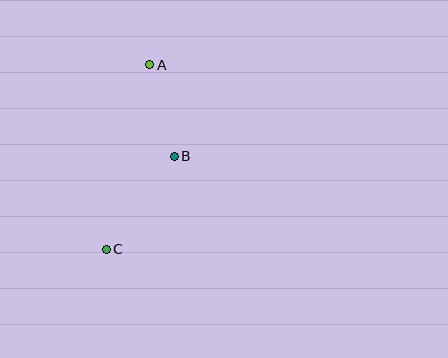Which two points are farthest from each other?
Points A and C are farthest from each other.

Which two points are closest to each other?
Points A and B are closest to each other.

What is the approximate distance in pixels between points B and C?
The distance between B and C is approximately 115 pixels.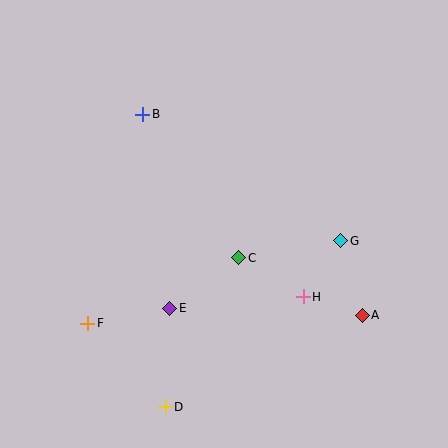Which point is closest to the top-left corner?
Point B is closest to the top-left corner.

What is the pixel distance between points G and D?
The distance between G and D is 242 pixels.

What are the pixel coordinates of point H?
Point H is at (303, 297).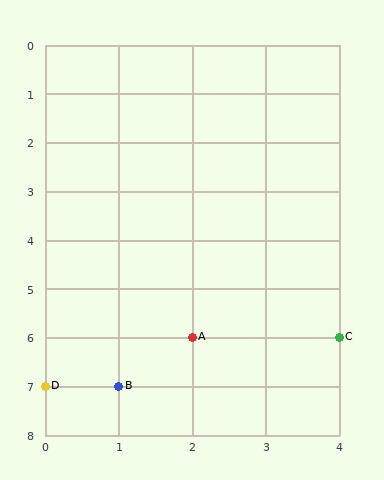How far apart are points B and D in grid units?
Points B and D are 1 column apart.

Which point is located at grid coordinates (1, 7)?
Point B is at (1, 7).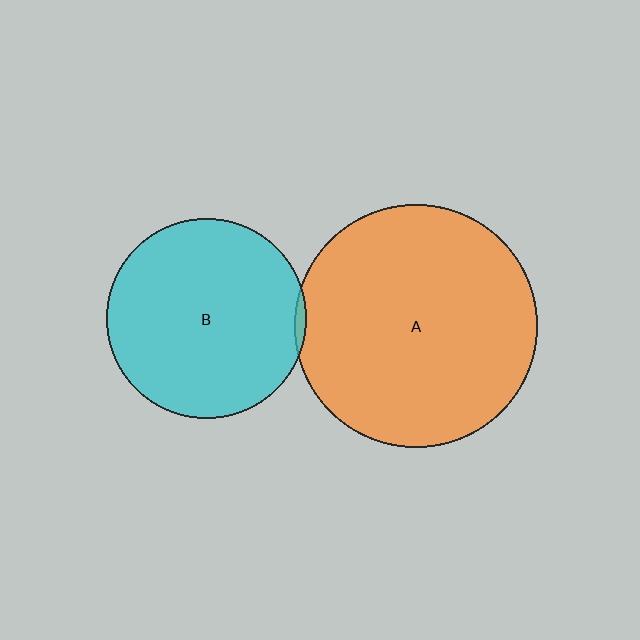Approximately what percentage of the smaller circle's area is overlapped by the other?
Approximately 5%.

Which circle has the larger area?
Circle A (orange).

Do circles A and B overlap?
Yes.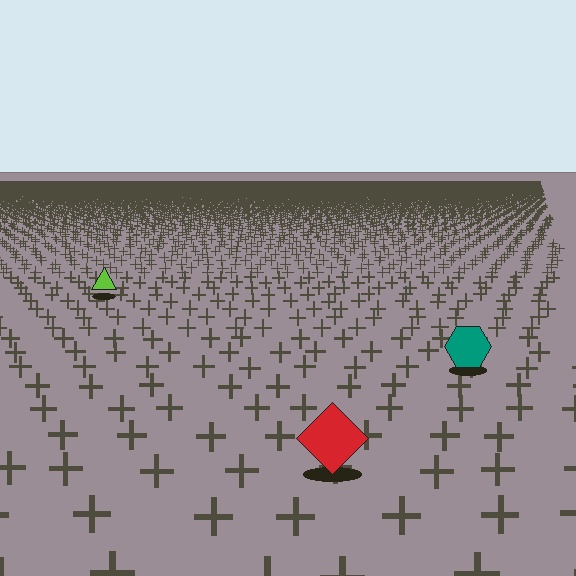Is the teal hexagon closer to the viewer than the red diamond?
No. The red diamond is closer — you can tell from the texture gradient: the ground texture is coarser near it.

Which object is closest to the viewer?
The red diamond is closest. The texture marks near it are larger and more spread out.